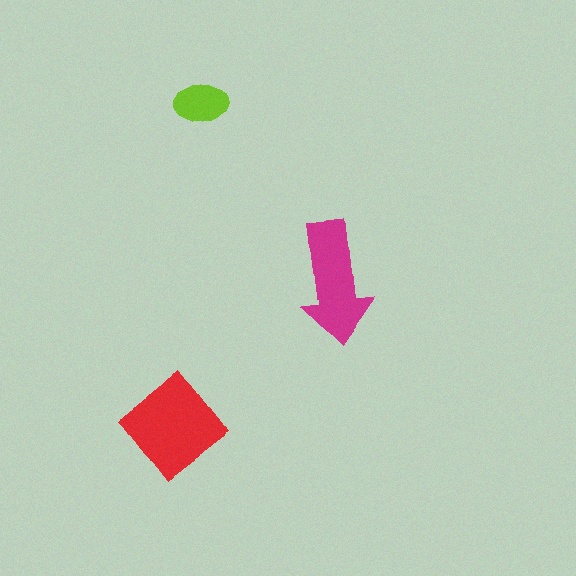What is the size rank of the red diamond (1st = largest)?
1st.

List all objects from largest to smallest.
The red diamond, the magenta arrow, the lime ellipse.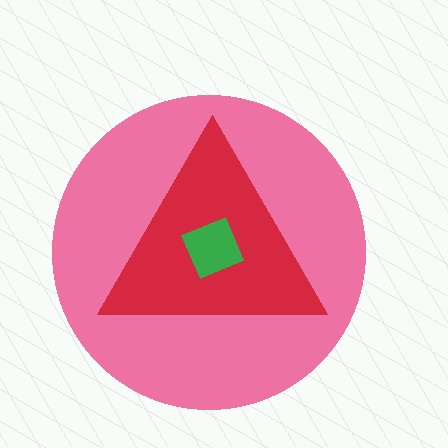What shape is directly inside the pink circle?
The red triangle.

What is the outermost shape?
The pink circle.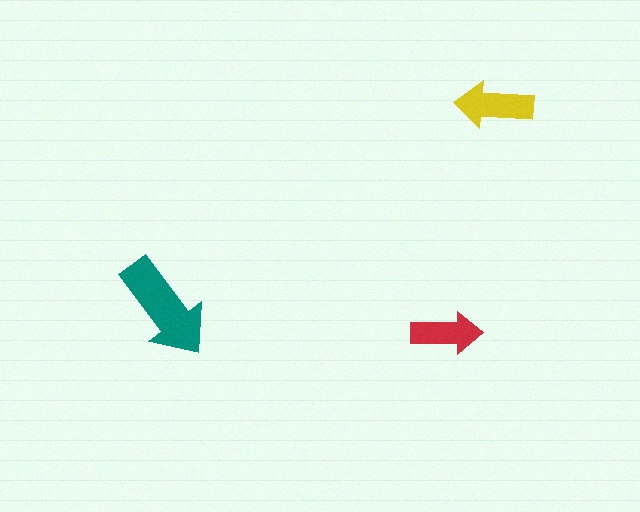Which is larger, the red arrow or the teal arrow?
The teal one.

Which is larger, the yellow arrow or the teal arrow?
The teal one.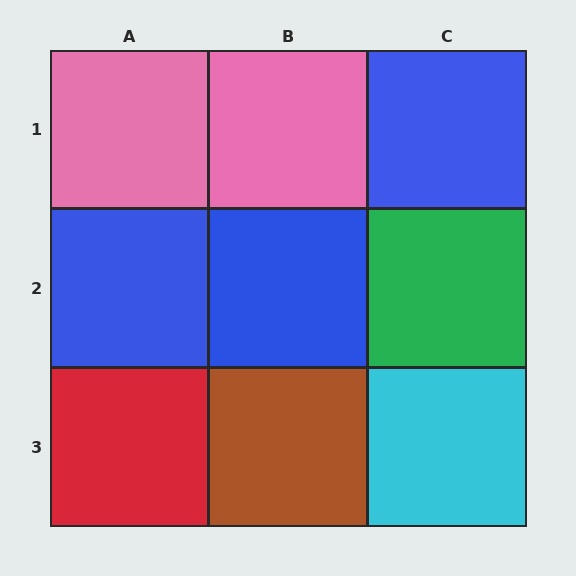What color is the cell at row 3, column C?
Cyan.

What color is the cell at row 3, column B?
Brown.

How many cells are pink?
2 cells are pink.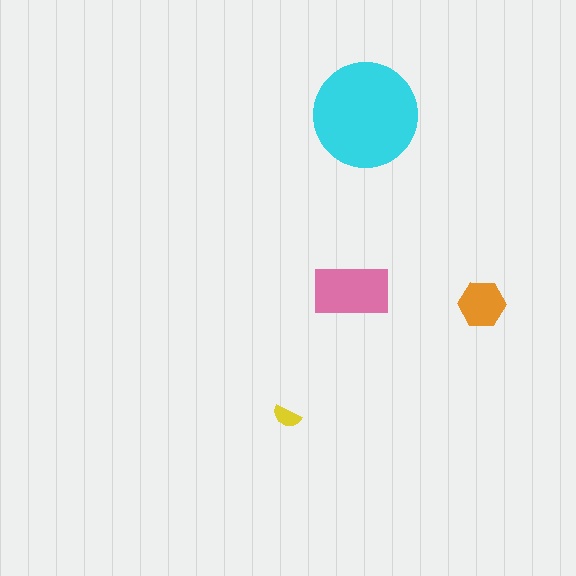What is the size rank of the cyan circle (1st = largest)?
1st.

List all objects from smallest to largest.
The yellow semicircle, the orange hexagon, the pink rectangle, the cyan circle.